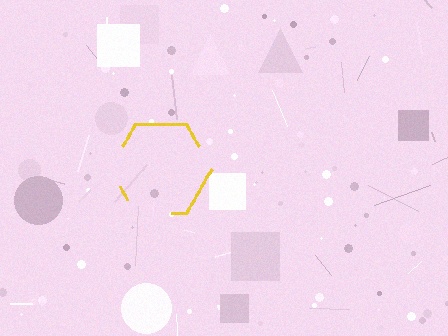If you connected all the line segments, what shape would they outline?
They would outline a hexagon.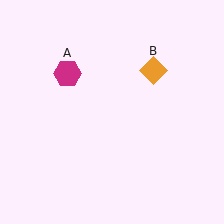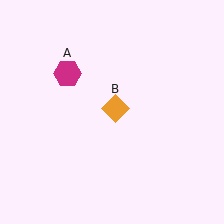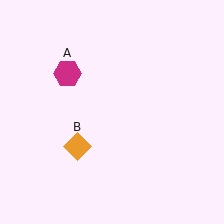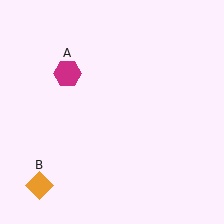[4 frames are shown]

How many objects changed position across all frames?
1 object changed position: orange diamond (object B).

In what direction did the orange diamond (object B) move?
The orange diamond (object B) moved down and to the left.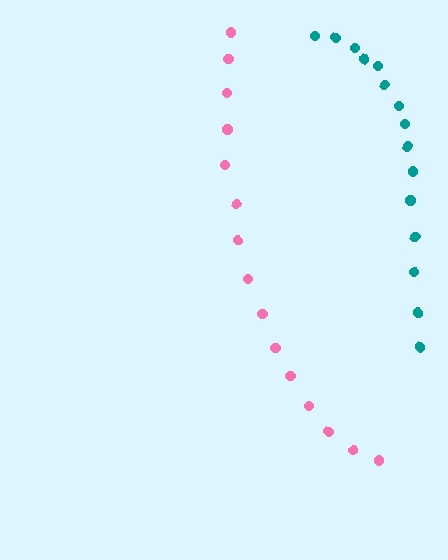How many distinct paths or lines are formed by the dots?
There are 2 distinct paths.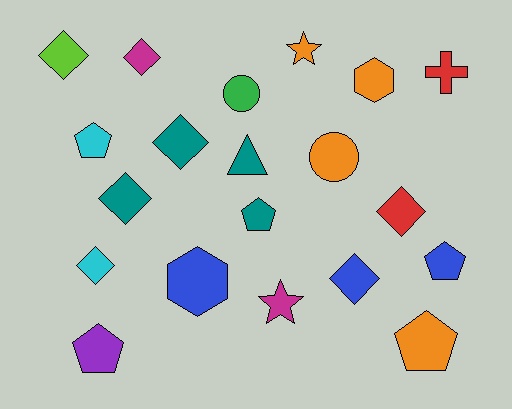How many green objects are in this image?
There is 1 green object.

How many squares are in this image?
There are no squares.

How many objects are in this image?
There are 20 objects.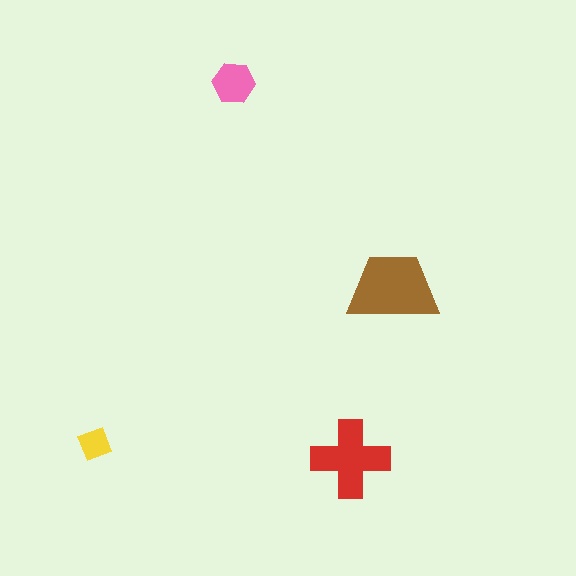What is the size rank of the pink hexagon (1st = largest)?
3rd.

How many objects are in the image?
There are 4 objects in the image.